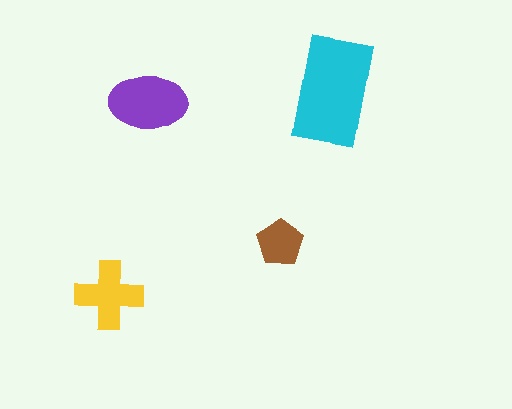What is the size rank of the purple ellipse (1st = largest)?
2nd.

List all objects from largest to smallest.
The cyan rectangle, the purple ellipse, the yellow cross, the brown pentagon.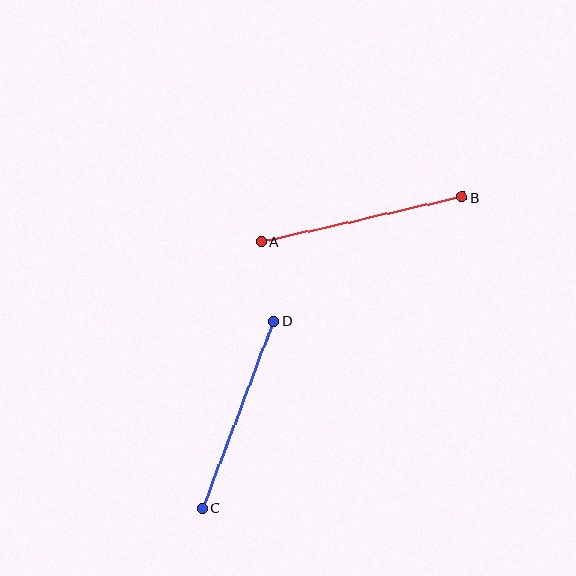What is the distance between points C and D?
The distance is approximately 200 pixels.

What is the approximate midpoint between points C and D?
The midpoint is at approximately (238, 415) pixels.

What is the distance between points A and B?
The distance is approximately 206 pixels.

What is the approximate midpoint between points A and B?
The midpoint is at approximately (362, 219) pixels.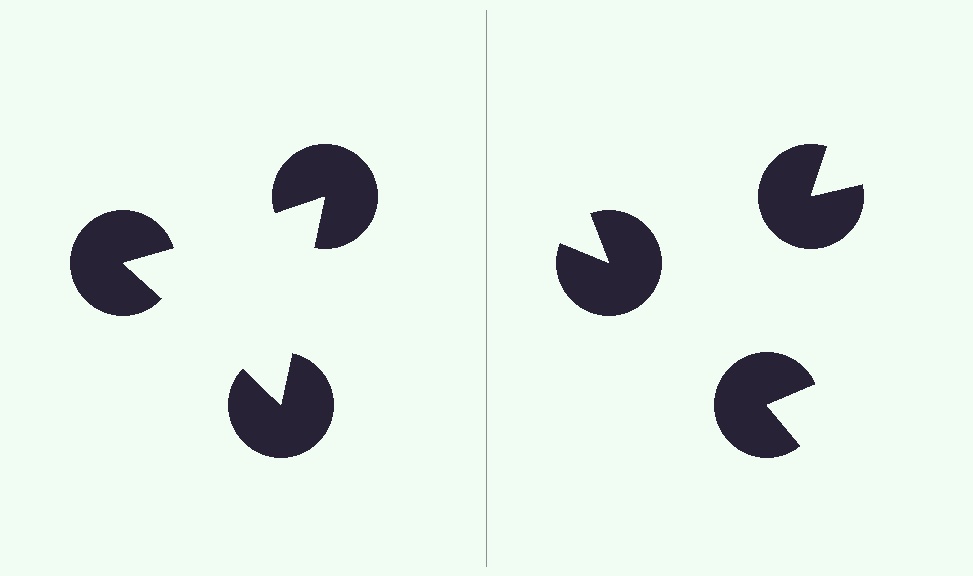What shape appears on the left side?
An illusory triangle.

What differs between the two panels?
The pac-man discs are positioned identically on both sides; only the wedge orientations differ. On the left they align to a triangle; on the right they are misaligned.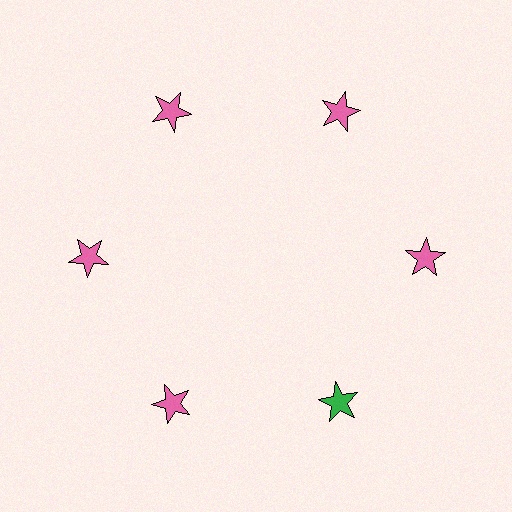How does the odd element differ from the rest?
It has a different color: green instead of pink.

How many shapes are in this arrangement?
There are 6 shapes arranged in a ring pattern.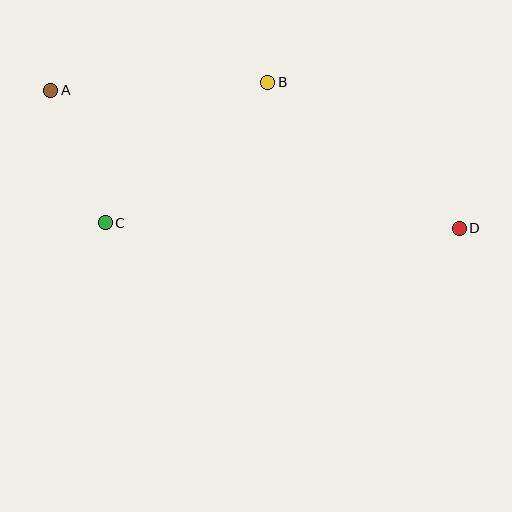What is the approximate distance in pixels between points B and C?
The distance between B and C is approximately 215 pixels.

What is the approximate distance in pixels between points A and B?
The distance between A and B is approximately 217 pixels.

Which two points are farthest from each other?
Points A and D are farthest from each other.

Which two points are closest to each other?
Points A and C are closest to each other.